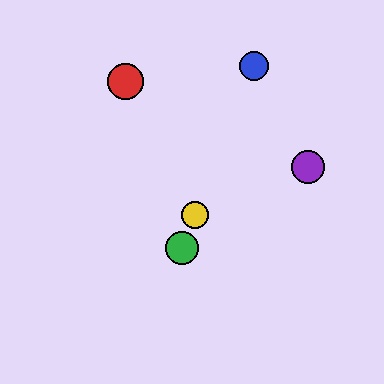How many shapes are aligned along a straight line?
3 shapes (the blue circle, the green circle, the yellow circle) are aligned along a straight line.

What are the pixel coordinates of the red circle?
The red circle is at (125, 81).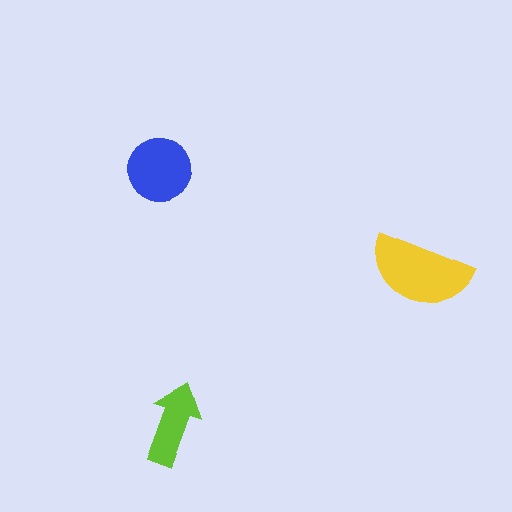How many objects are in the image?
There are 3 objects in the image.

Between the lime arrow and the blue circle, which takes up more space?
The blue circle.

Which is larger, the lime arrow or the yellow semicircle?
The yellow semicircle.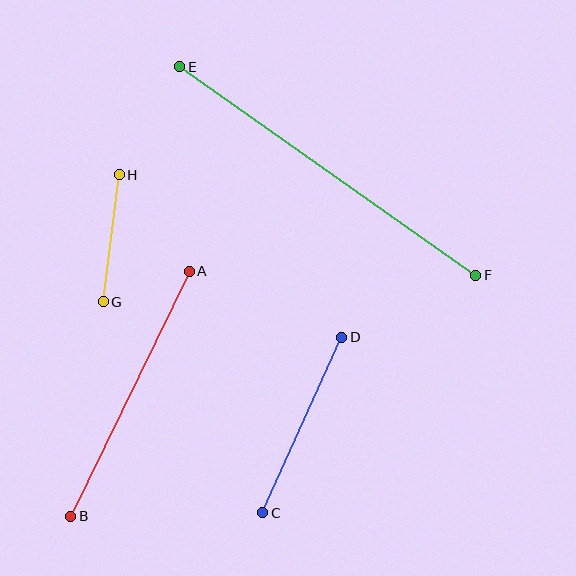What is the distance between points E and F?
The distance is approximately 362 pixels.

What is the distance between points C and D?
The distance is approximately 192 pixels.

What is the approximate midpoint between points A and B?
The midpoint is at approximately (130, 394) pixels.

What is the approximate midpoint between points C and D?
The midpoint is at approximately (302, 425) pixels.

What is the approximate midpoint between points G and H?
The midpoint is at approximately (111, 238) pixels.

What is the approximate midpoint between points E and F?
The midpoint is at approximately (328, 171) pixels.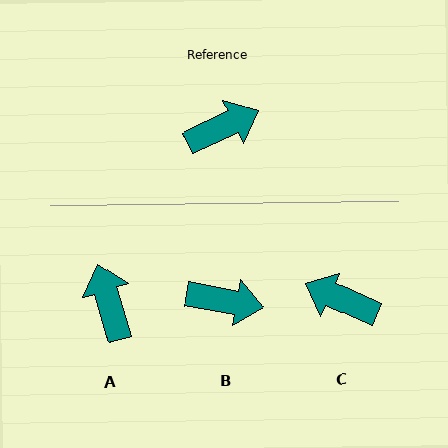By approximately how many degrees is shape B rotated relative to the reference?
Approximately 35 degrees clockwise.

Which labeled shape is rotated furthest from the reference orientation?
C, about 131 degrees away.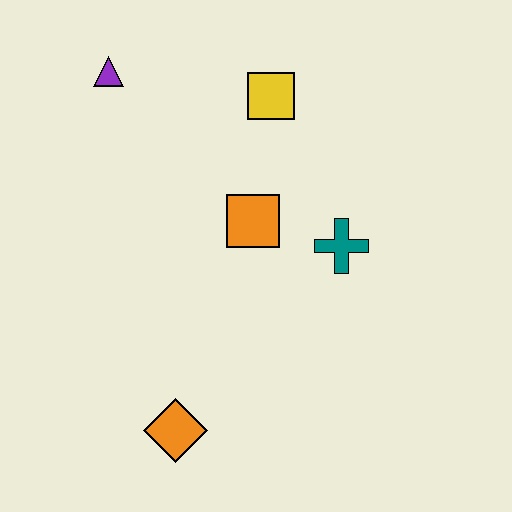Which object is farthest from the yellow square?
The orange diamond is farthest from the yellow square.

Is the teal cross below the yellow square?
Yes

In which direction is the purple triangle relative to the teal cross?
The purple triangle is to the left of the teal cross.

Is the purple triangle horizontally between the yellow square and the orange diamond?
No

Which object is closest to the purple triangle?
The yellow square is closest to the purple triangle.